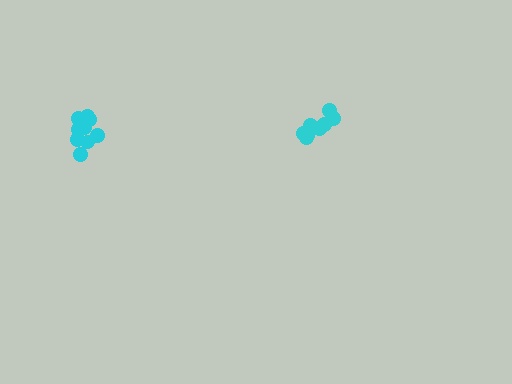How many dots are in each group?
Group 1: 9 dots, Group 2: 9 dots (18 total).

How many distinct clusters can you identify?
There are 2 distinct clusters.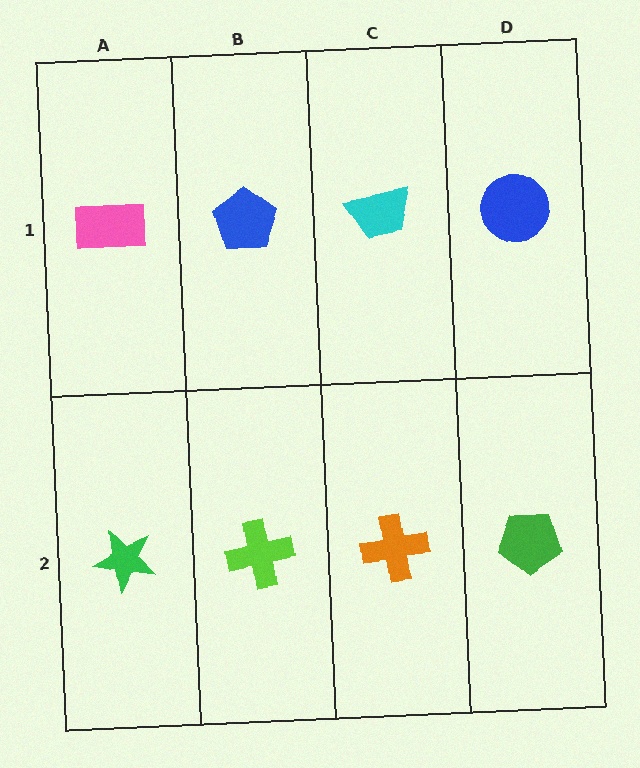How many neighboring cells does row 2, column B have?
3.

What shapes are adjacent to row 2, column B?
A blue pentagon (row 1, column B), a green star (row 2, column A), an orange cross (row 2, column C).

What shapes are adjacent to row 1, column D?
A green pentagon (row 2, column D), a cyan trapezoid (row 1, column C).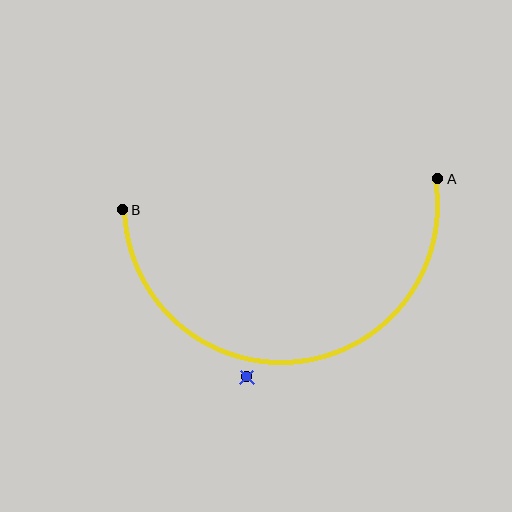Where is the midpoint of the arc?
The arc midpoint is the point on the curve farthest from the straight line joining A and B. It sits below that line.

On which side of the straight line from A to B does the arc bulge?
The arc bulges below the straight line connecting A and B.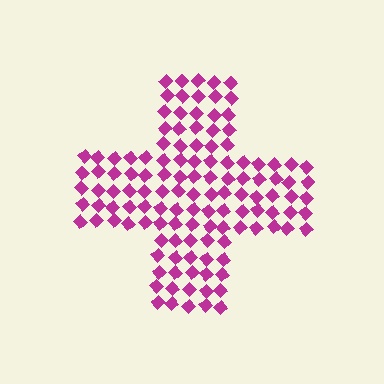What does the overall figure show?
The overall figure shows a cross.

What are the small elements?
The small elements are diamonds.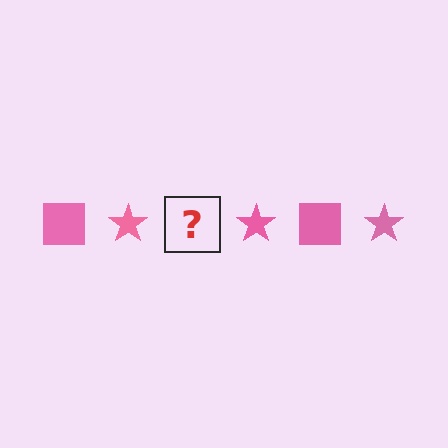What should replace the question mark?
The question mark should be replaced with a pink square.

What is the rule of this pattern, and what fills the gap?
The rule is that the pattern cycles through square, star shapes in pink. The gap should be filled with a pink square.